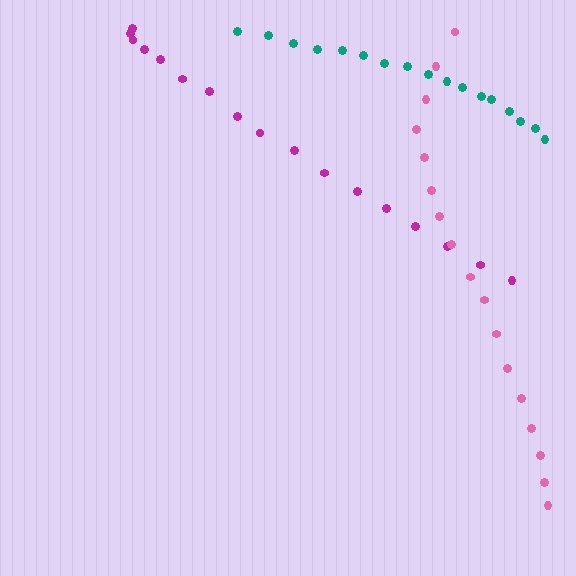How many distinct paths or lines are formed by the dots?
There are 3 distinct paths.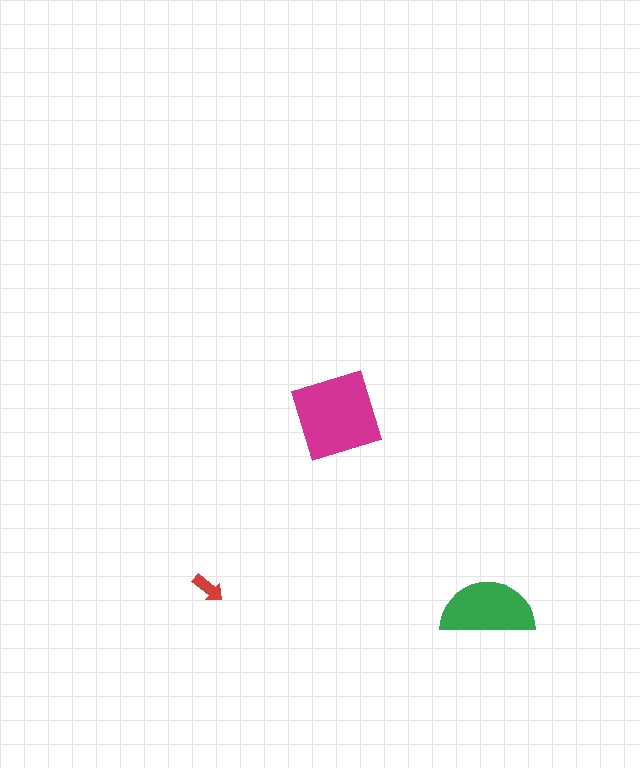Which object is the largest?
The magenta diamond.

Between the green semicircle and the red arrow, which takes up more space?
The green semicircle.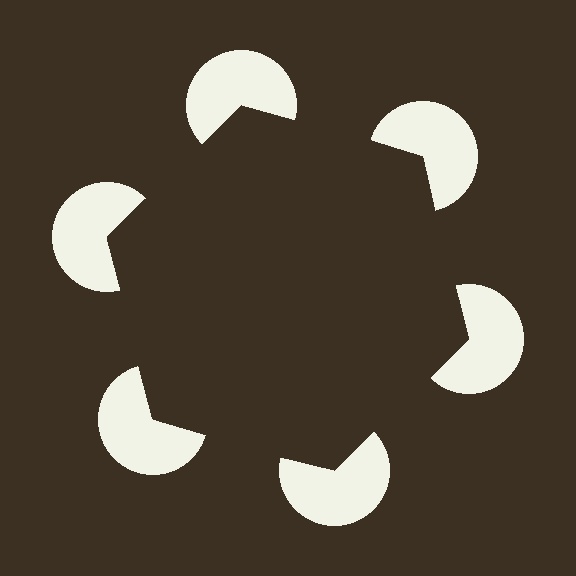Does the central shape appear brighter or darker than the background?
It typically appears slightly darker than the background, even though no actual brightness change is drawn.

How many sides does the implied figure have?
6 sides.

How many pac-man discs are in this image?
There are 6 — one at each vertex of the illusory hexagon.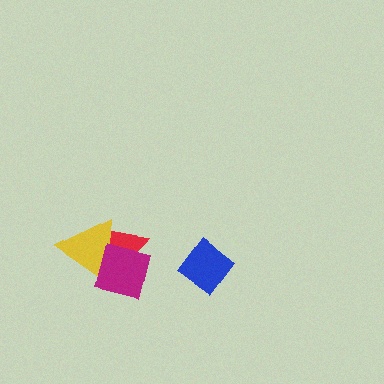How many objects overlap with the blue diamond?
0 objects overlap with the blue diamond.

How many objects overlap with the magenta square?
2 objects overlap with the magenta square.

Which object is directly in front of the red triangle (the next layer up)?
The yellow triangle is directly in front of the red triangle.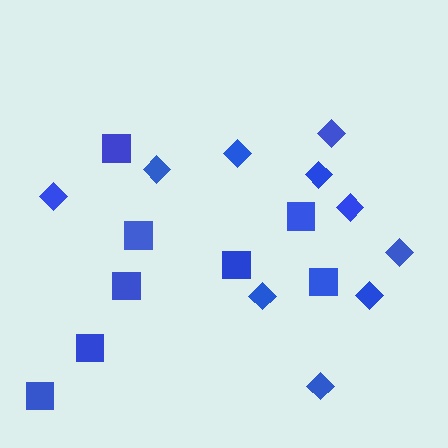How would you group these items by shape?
There are 2 groups: one group of diamonds (10) and one group of squares (8).